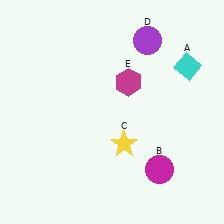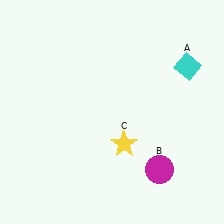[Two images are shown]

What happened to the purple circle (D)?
The purple circle (D) was removed in Image 2. It was in the top-right area of Image 1.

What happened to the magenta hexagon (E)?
The magenta hexagon (E) was removed in Image 2. It was in the top-right area of Image 1.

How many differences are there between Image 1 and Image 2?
There are 2 differences between the two images.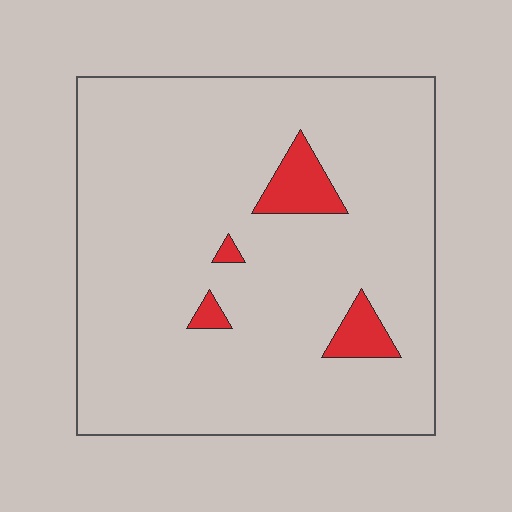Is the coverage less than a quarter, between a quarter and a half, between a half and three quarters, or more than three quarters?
Less than a quarter.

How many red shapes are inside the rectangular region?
4.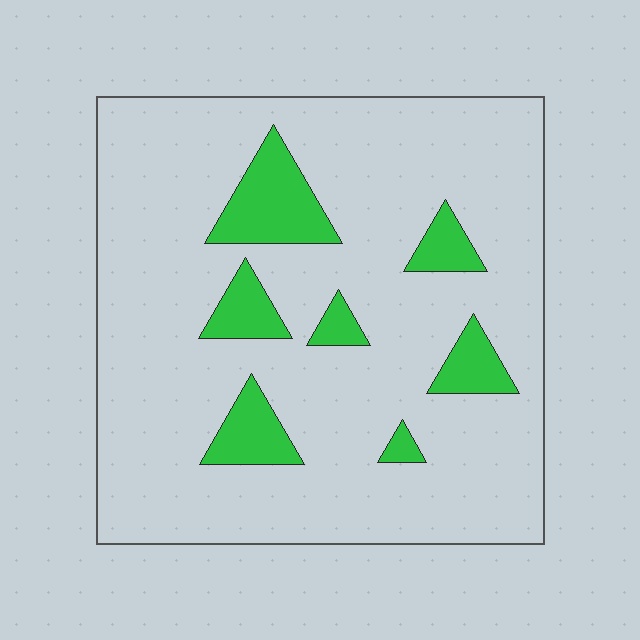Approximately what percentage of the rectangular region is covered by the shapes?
Approximately 15%.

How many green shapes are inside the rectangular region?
7.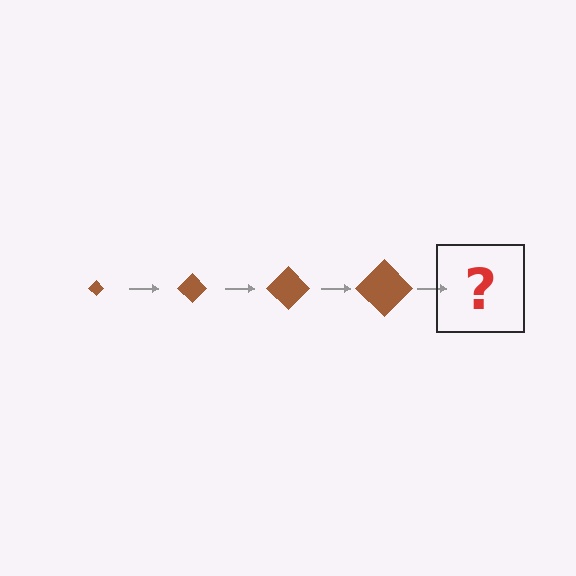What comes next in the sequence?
The next element should be a brown diamond, larger than the previous one.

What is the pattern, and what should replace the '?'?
The pattern is that the diamond gets progressively larger each step. The '?' should be a brown diamond, larger than the previous one.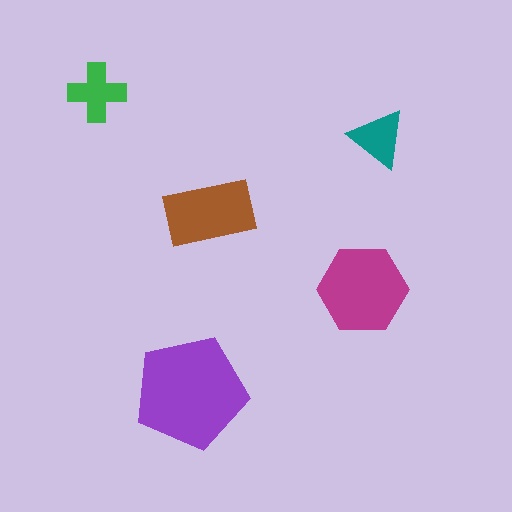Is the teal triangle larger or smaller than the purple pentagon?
Smaller.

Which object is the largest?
The purple pentagon.